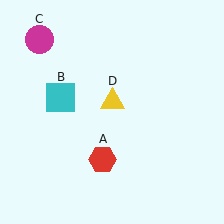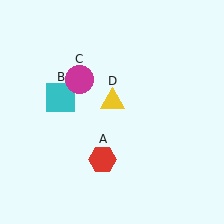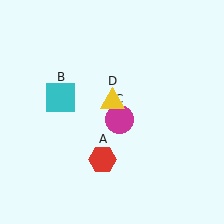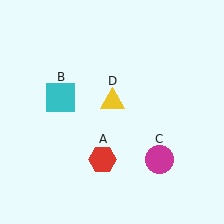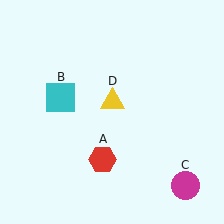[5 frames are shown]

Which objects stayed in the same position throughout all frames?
Red hexagon (object A) and cyan square (object B) and yellow triangle (object D) remained stationary.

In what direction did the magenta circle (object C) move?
The magenta circle (object C) moved down and to the right.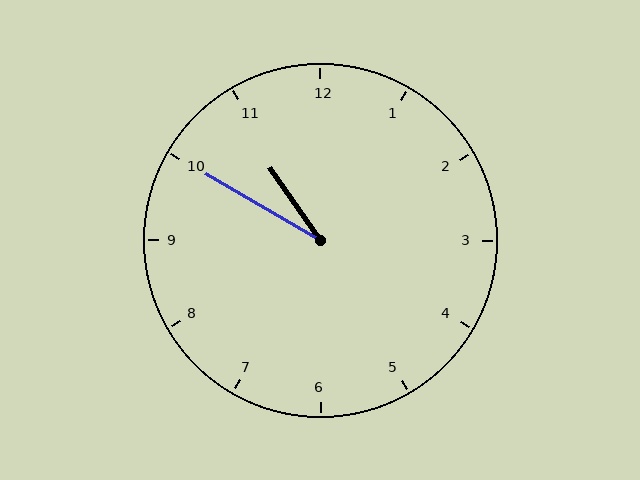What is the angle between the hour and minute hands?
Approximately 25 degrees.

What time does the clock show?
10:50.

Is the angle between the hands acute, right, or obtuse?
It is acute.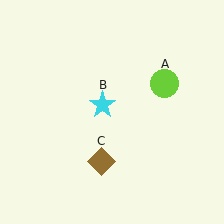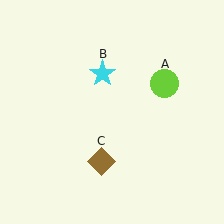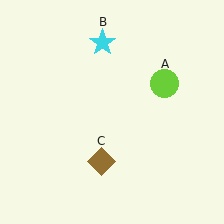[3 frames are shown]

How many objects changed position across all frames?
1 object changed position: cyan star (object B).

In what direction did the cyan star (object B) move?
The cyan star (object B) moved up.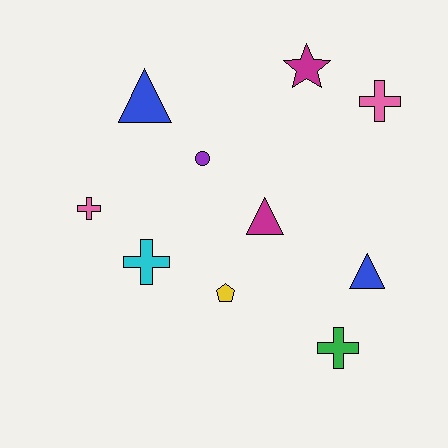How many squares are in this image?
There are no squares.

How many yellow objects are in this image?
There is 1 yellow object.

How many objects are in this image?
There are 10 objects.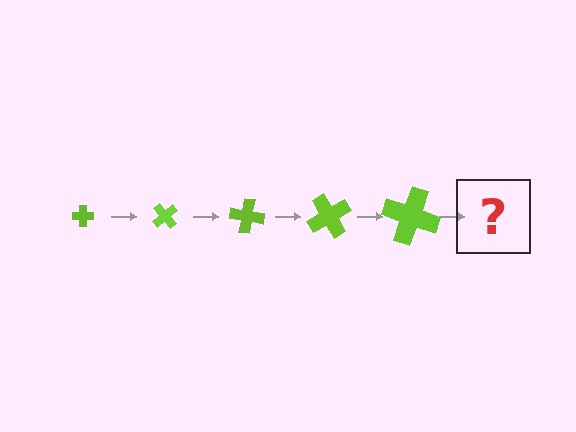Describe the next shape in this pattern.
It should be a cross, larger than the previous one and rotated 250 degrees from the start.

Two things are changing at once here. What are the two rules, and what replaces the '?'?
The two rules are that the cross grows larger each step and it rotates 50 degrees each step. The '?' should be a cross, larger than the previous one and rotated 250 degrees from the start.